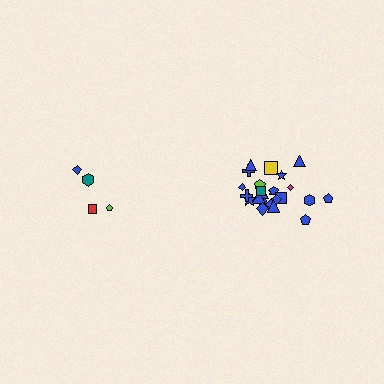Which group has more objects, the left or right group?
The right group.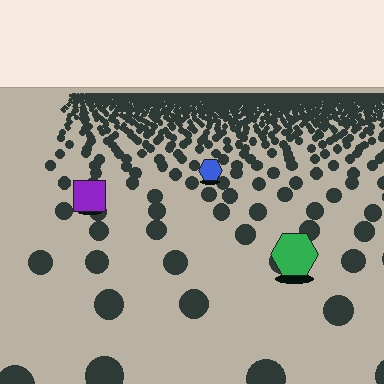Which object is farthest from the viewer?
The blue hexagon is farthest from the viewer. It appears smaller and the ground texture around it is denser.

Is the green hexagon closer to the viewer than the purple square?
Yes. The green hexagon is closer — you can tell from the texture gradient: the ground texture is coarser near it.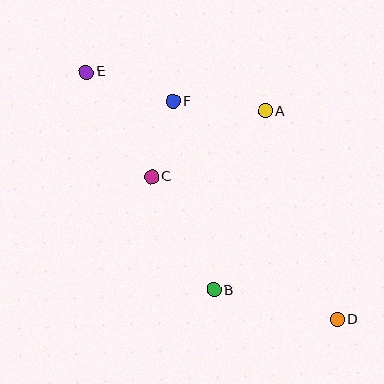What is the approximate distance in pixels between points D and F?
The distance between D and F is approximately 273 pixels.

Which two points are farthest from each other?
Points D and E are farthest from each other.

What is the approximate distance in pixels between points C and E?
The distance between C and E is approximately 123 pixels.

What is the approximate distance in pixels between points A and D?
The distance between A and D is approximately 221 pixels.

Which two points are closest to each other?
Points C and F are closest to each other.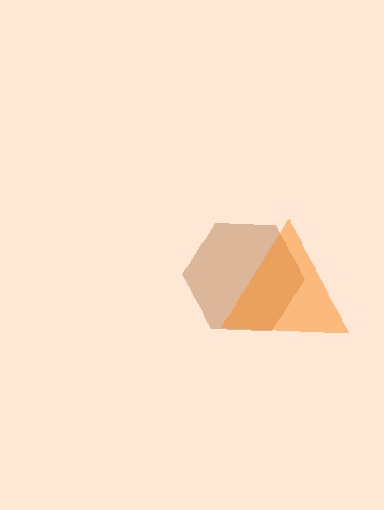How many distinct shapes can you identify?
There are 2 distinct shapes: a brown hexagon, an orange triangle.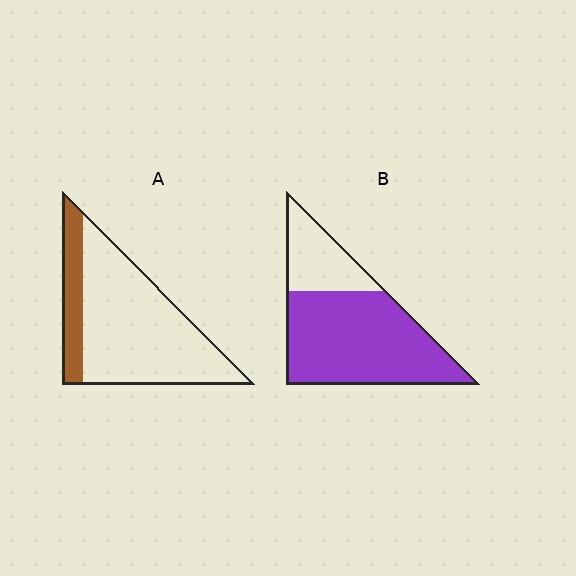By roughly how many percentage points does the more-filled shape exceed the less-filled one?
By roughly 55 percentage points (B over A).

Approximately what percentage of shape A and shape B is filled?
A is approximately 20% and B is approximately 75%.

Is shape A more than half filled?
No.